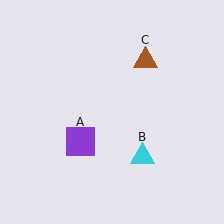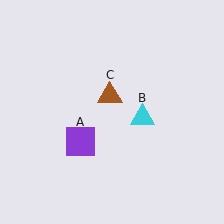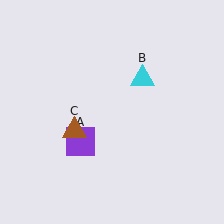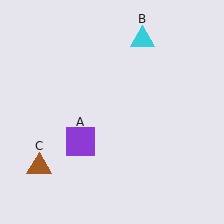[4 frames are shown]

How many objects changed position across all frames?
2 objects changed position: cyan triangle (object B), brown triangle (object C).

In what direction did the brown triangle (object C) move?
The brown triangle (object C) moved down and to the left.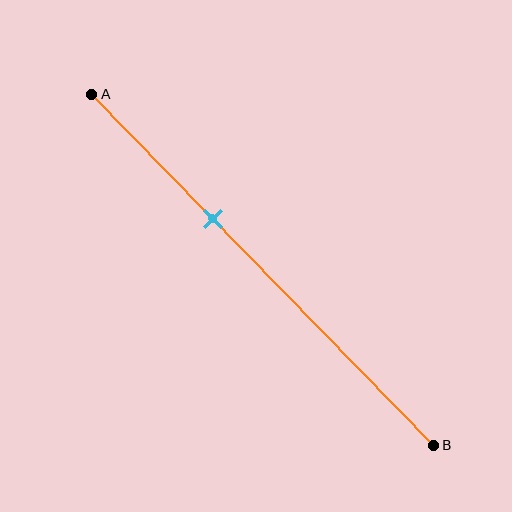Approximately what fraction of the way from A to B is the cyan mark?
The cyan mark is approximately 35% of the way from A to B.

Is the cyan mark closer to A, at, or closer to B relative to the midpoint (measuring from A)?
The cyan mark is closer to point A than the midpoint of segment AB.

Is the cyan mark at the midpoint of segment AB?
No, the mark is at about 35% from A, not at the 50% midpoint.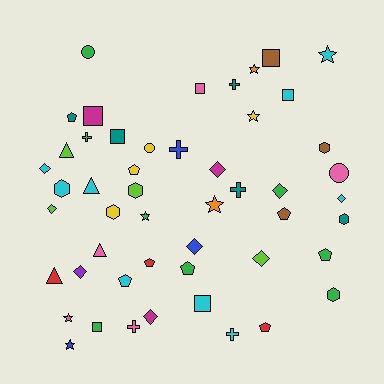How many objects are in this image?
There are 50 objects.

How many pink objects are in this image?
There are 5 pink objects.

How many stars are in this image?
There are 7 stars.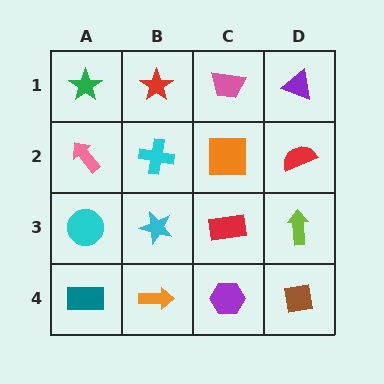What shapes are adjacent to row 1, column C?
An orange square (row 2, column C), a red star (row 1, column B), a purple triangle (row 1, column D).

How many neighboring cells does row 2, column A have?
3.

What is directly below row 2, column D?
A lime arrow.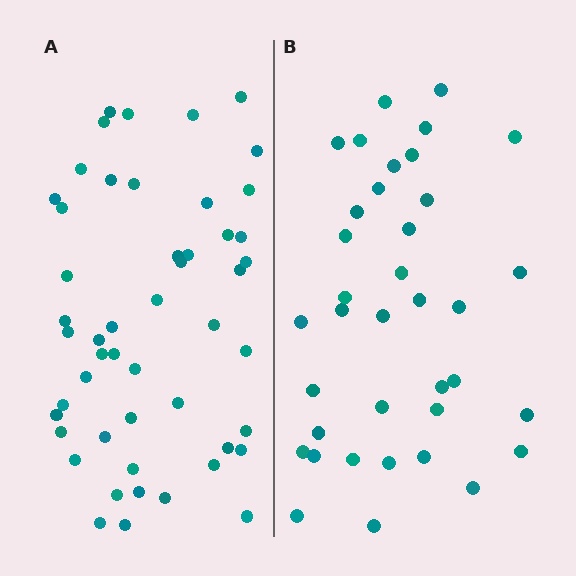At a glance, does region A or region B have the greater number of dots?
Region A (the left region) has more dots.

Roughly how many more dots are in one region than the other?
Region A has approximately 15 more dots than region B.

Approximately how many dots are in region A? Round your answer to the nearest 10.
About 50 dots.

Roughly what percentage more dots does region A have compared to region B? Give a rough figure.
About 35% more.